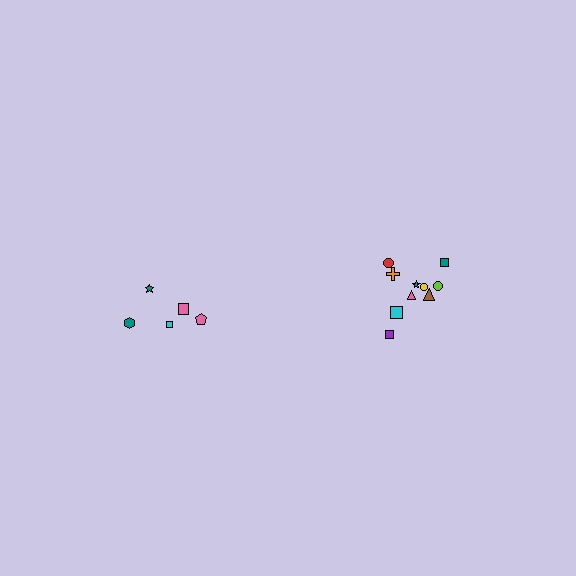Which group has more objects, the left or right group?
The right group.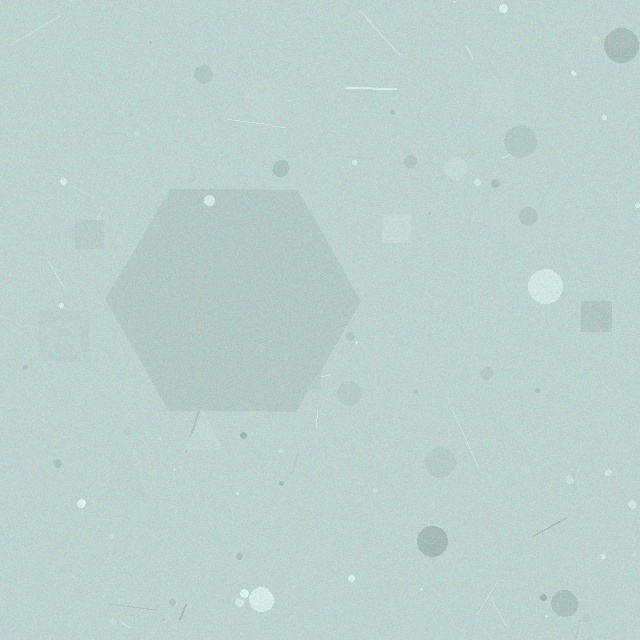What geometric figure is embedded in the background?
A hexagon is embedded in the background.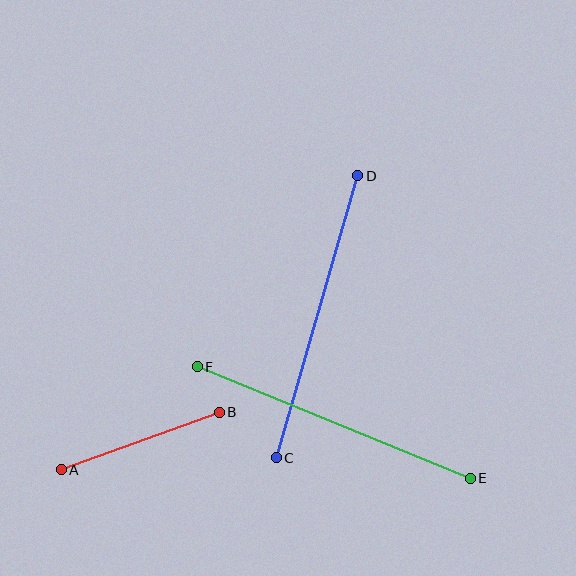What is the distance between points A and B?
The distance is approximately 168 pixels.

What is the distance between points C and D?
The distance is approximately 294 pixels.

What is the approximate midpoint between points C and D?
The midpoint is at approximately (317, 317) pixels.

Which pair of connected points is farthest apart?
Points E and F are farthest apart.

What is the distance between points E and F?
The distance is approximately 295 pixels.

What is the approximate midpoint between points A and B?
The midpoint is at approximately (140, 441) pixels.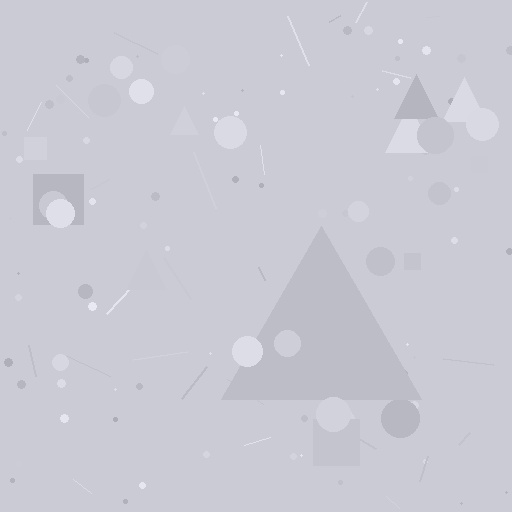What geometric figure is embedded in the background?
A triangle is embedded in the background.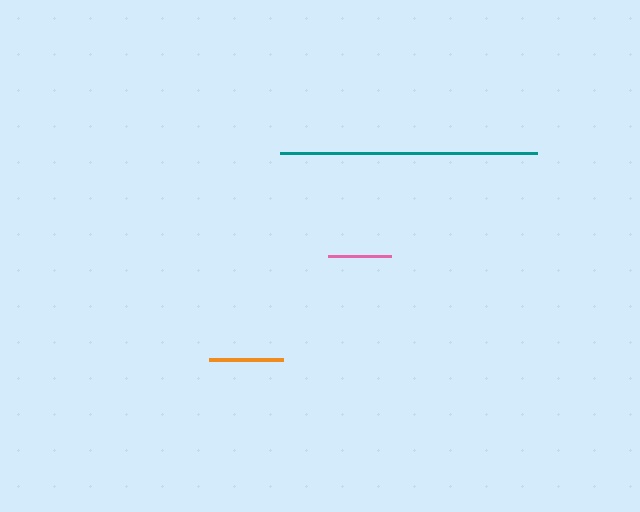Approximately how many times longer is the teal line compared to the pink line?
The teal line is approximately 4.1 times the length of the pink line.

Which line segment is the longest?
The teal line is the longest at approximately 257 pixels.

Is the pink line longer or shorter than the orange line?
The orange line is longer than the pink line.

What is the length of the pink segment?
The pink segment is approximately 63 pixels long.